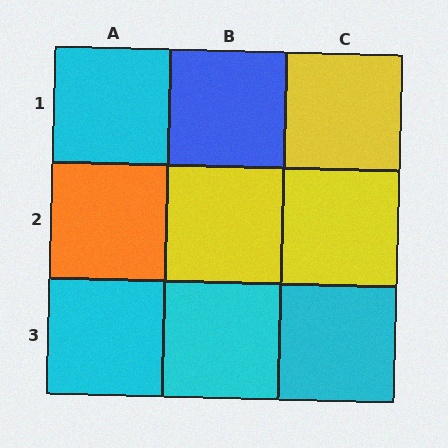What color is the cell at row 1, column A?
Cyan.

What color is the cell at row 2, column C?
Yellow.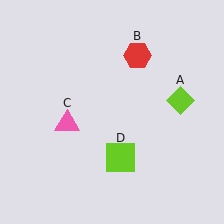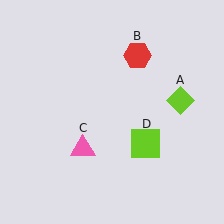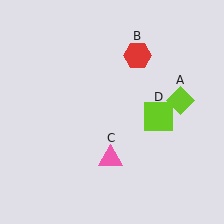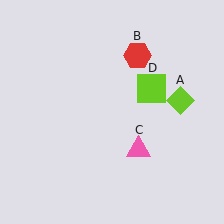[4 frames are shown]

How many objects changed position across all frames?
2 objects changed position: pink triangle (object C), lime square (object D).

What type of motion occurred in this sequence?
The pink triangle (object C), lime square (object D) rotated counterclockwise around the center of the scene.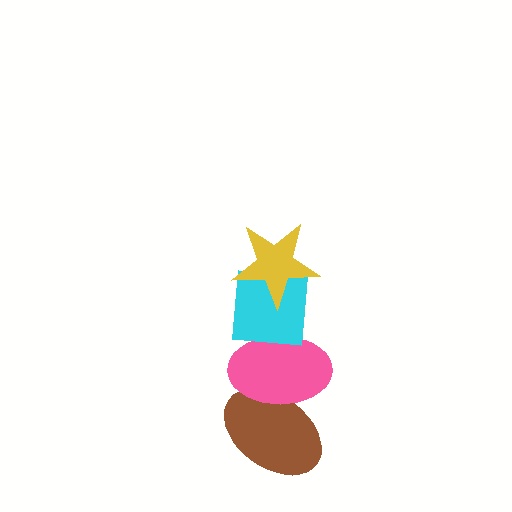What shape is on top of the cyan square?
The yellow star is on top of the cyan square.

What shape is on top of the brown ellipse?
The pink ellipse is on top of the brown ellipse.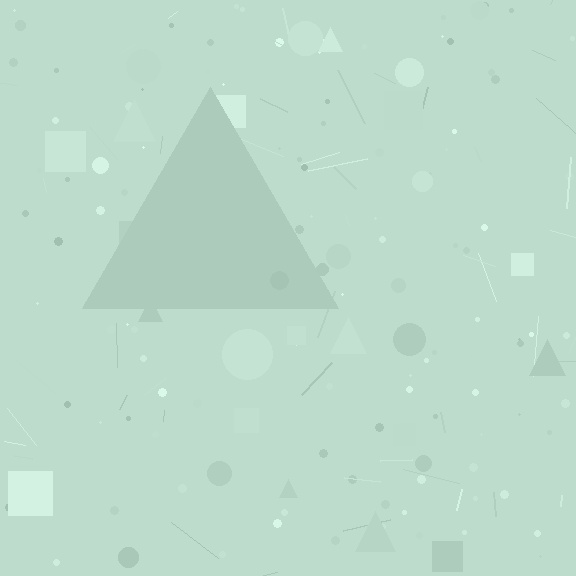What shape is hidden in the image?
A triangle is hidden in the image.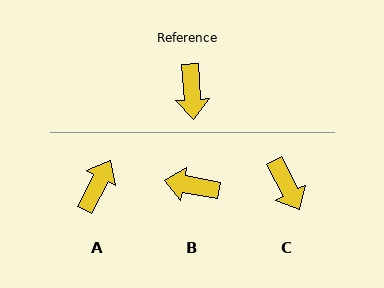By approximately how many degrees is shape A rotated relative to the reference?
Approximately 149 degrees counter-clockwise.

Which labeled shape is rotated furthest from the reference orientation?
A, about 149 degrees away.